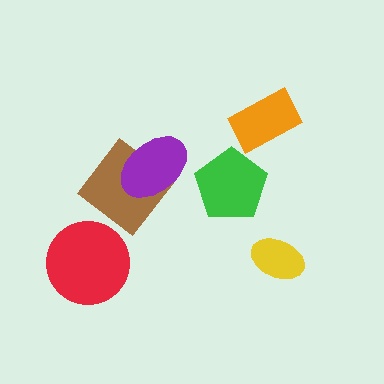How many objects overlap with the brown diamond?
1 object overlaps with the brown diamond.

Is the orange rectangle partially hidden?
No, no other shape covers it.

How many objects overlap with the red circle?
0 objects overlap with the red circle.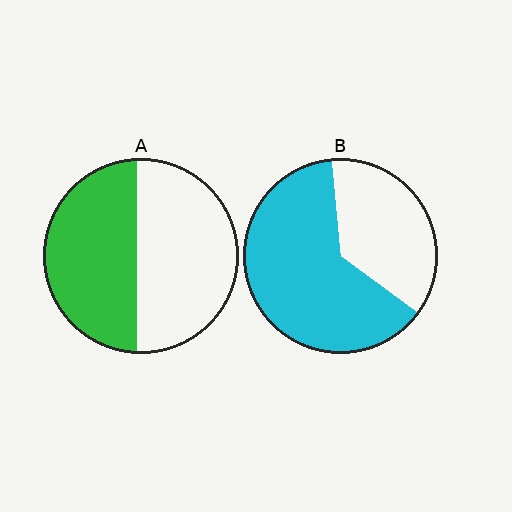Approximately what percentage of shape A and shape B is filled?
A is approximately 45% and B is approximately 65%.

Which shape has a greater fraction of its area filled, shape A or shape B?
Shape B.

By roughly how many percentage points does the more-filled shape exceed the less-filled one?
By roughly 15 percentage points (B over A).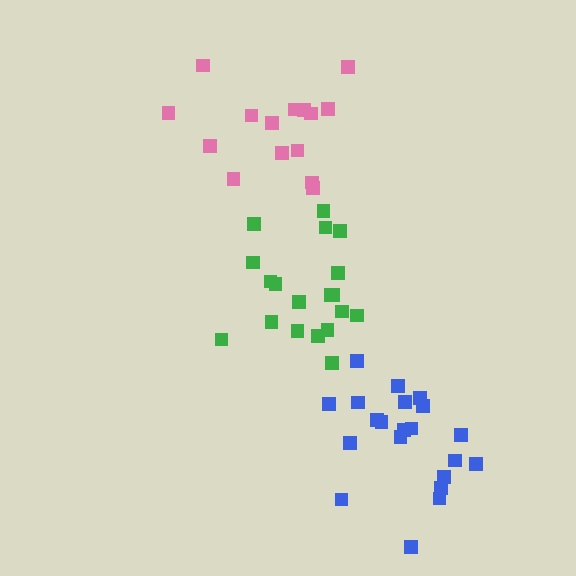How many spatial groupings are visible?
There are 3 spatial groupings.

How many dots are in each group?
Group 1: 19 dots, Group 2: 21 dots, Group 3: 15 dots (55 total).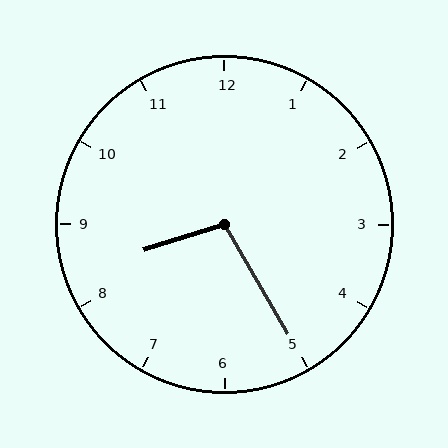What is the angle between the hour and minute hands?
Approximately 102 degrees.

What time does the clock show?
8:25.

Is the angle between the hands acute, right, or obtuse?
It is obtuse.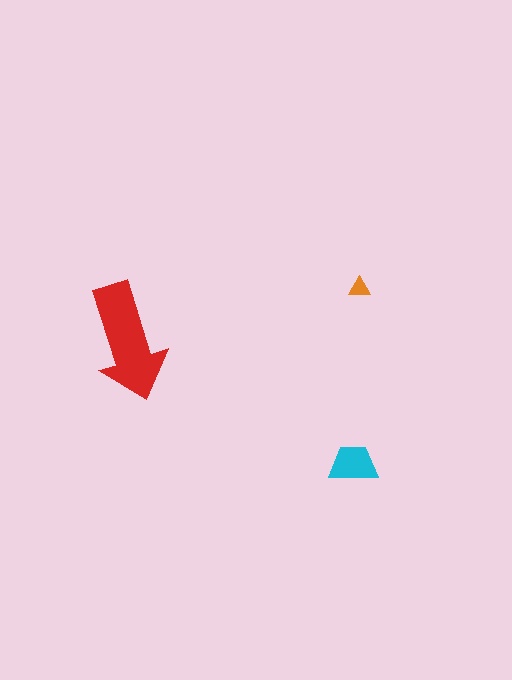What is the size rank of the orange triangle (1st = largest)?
3rd.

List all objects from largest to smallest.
The red arrow, the cyan trapezoid, the orange triangle.